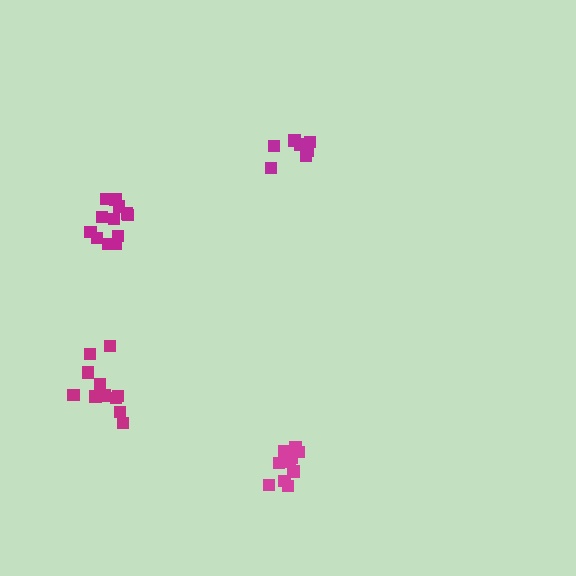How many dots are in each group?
Group 1: 7 dots, Group 2: 11 dots, Group 3: 11 dots, Group 4: 12 dots (41 total).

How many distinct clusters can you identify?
There are 4 distinct clusters.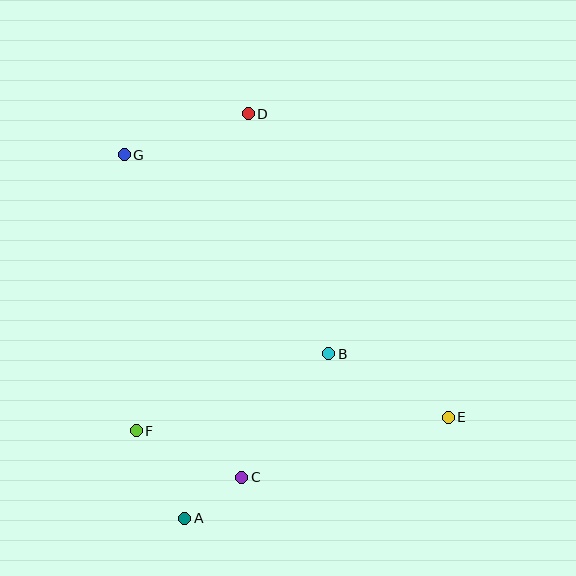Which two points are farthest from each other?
Points E and G are farthest from each other.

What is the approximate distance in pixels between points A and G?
The distance between A and G is approximately 369 pixels.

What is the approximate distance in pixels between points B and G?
The distance between B and G is approximately 286 pixels.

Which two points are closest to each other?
Points A and C are closest to each other.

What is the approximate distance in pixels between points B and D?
The distance between B and D is approximately 253 pixels.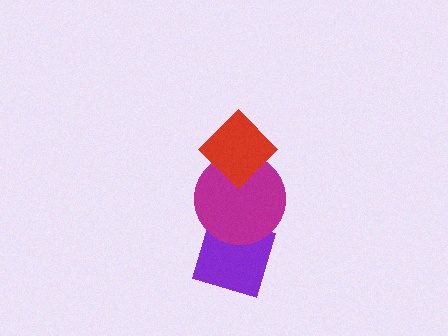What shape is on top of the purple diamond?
The magenta circle is on top of the purple diamond.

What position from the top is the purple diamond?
The purple diamond is 3rd from the top.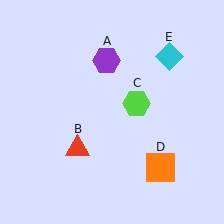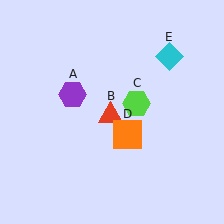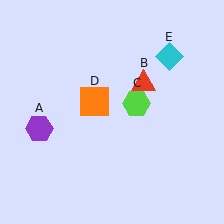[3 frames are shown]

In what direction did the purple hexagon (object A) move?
The purple hexagon (object A) moved down and to the left.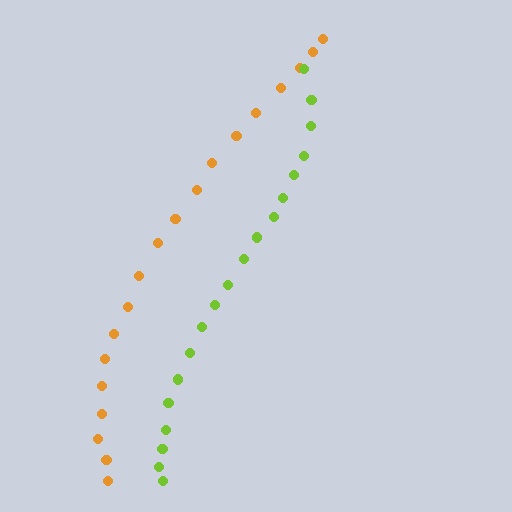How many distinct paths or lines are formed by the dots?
There are 2 distinct paths.